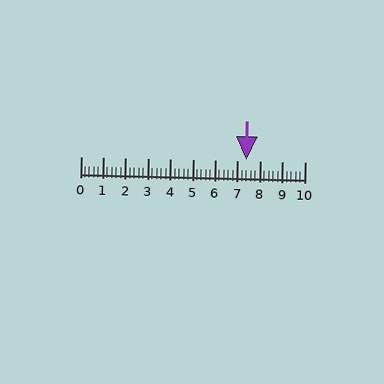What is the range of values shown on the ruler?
The ruler shows values from 0 to 10.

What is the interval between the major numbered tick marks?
The major tick marks are spaced 1 units apart.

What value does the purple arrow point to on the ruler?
The purple arrow points to approximately 7.4.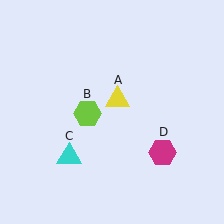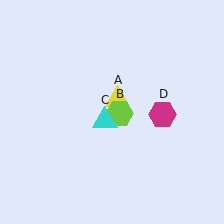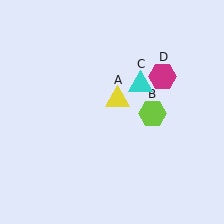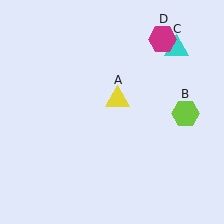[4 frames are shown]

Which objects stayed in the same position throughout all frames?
Yellow triangle (object A) remained stationary.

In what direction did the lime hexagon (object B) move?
The lime hexagon (object B) moved right.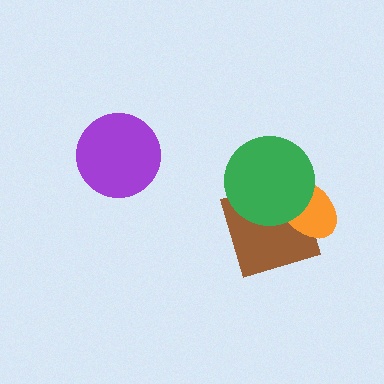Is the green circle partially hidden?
No, no other shape covers it.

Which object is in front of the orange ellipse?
The green circle is in front of the orange ellipse.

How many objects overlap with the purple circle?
0 objects overlap with the purple circle.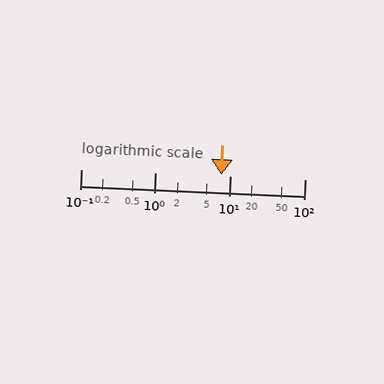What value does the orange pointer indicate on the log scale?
The pointer indicates approximately 7.7.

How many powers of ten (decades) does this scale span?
The scale spans 3 decades, from 0.1 to 100.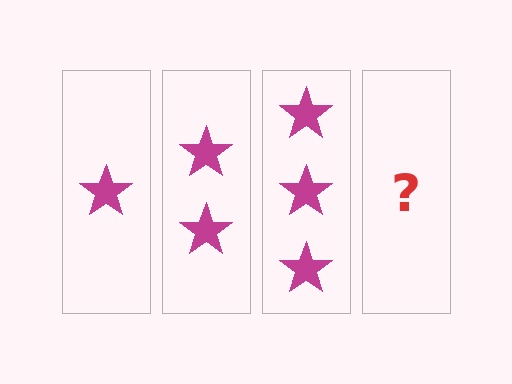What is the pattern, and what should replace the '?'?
The pattern is that each step adds one more star. The '?' should be 4 stars.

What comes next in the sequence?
The next element should be 4 stars.